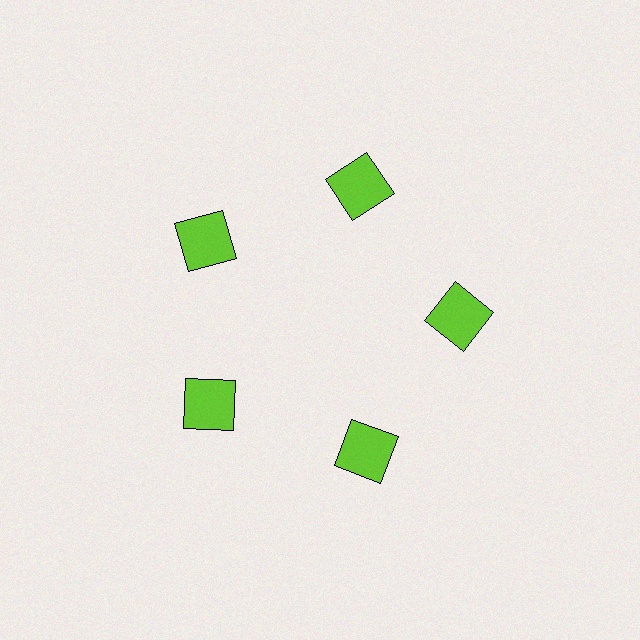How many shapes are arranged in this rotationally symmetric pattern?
There are 5 shapes, arranged in 5 groups of 1.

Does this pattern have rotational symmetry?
Yes, this pattern has 5-fold rotational symmetry. It looks the same after rotating 72 degrees around the center.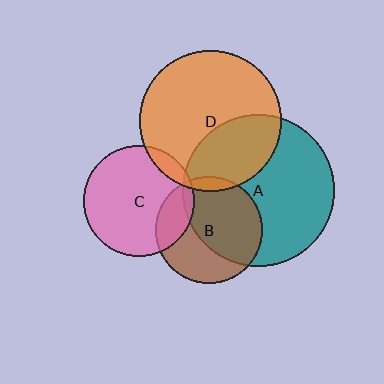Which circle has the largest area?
Circle A (teal).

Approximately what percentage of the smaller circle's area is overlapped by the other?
Approximately 5%.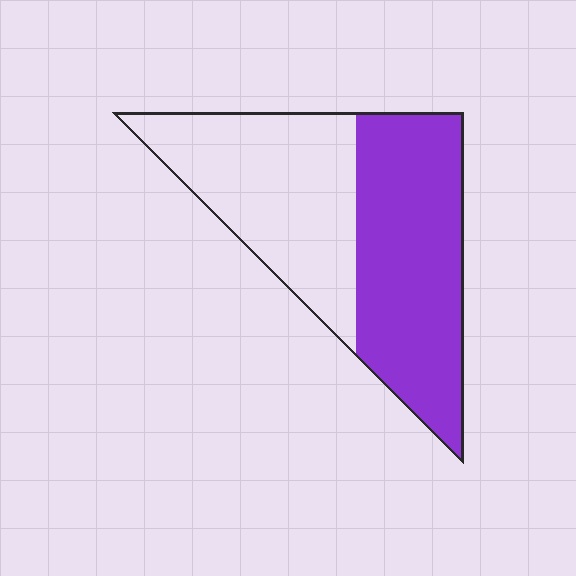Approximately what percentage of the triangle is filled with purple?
Approximately 50%.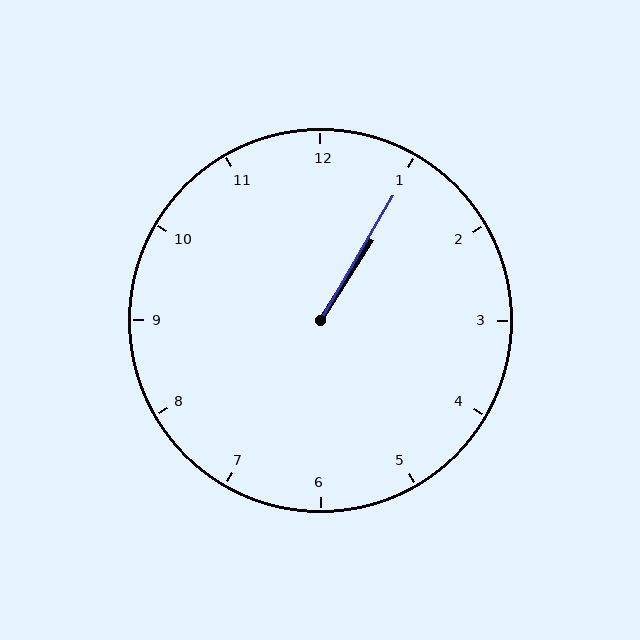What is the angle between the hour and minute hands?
Approximately 2 degrees.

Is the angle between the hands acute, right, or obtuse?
It is acute.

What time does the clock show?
1:05.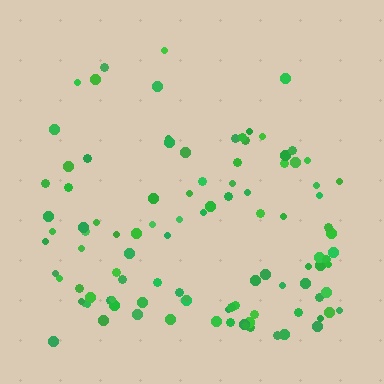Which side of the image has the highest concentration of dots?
The bottom.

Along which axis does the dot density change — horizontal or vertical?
Vertical.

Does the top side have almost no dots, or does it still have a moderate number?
Still a moderate number, just noticeably fewer than the bottom.